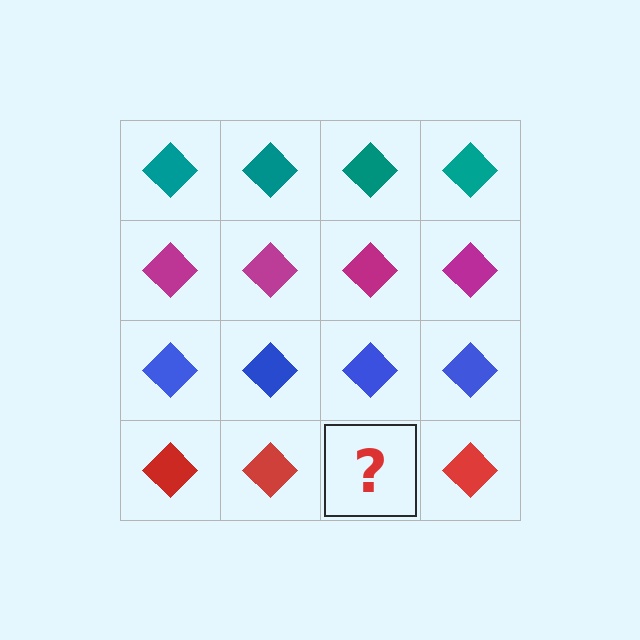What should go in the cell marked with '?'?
The missing cell should contain a red diamond.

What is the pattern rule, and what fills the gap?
The rule is that each row has a consistent color. The gap should be filled with a red diamond.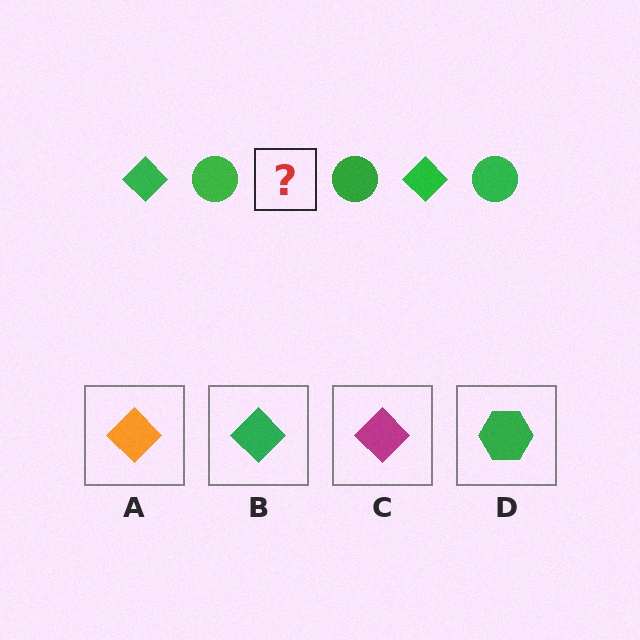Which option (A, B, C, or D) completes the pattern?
B.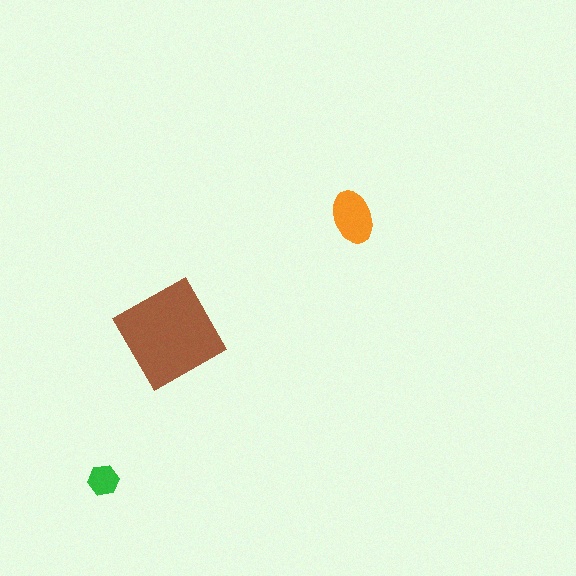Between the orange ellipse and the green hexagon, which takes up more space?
The orange ellipse.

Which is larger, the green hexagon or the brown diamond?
The brown diamond.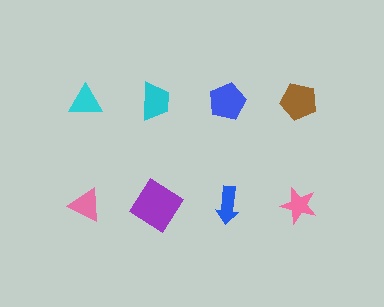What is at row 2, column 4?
A pink star.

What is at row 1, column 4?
A brown pentagon.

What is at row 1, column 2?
A cyan trapezoid.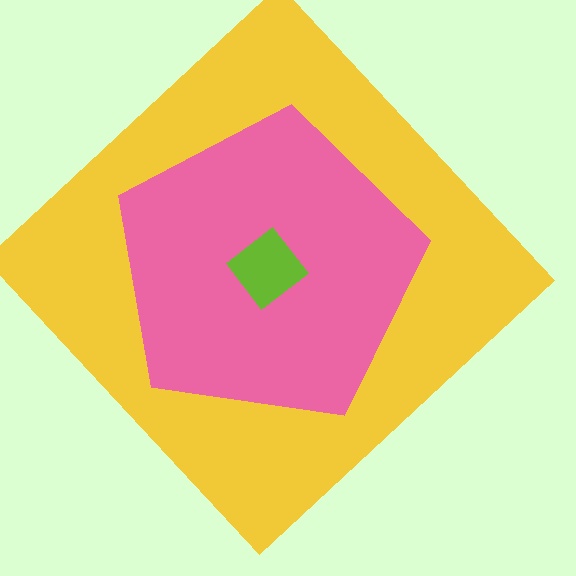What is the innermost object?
The lime diamond.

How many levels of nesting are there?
3.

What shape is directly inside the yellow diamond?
The pink pentagon.